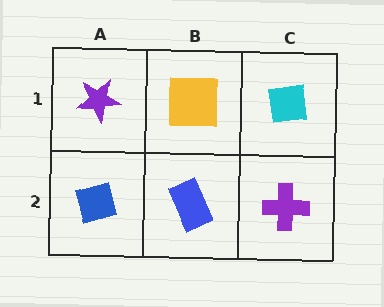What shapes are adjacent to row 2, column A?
A purple star (row 1, column A), a blue rectangle (row 2, column B).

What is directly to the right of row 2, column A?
A blue rectangle.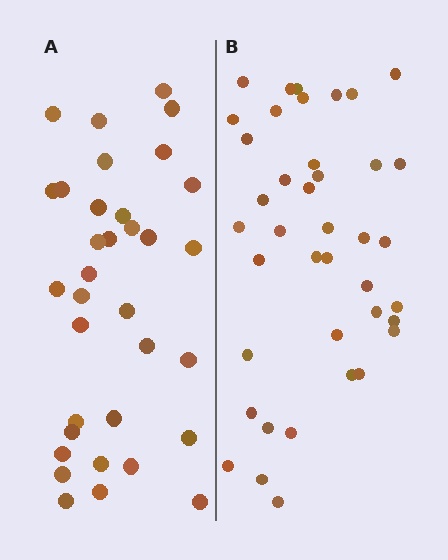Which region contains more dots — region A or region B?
Region B (the right region) has more dots.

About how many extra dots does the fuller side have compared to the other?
Region B has about 6 more dots than region A.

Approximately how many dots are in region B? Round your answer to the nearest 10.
About 40 dots.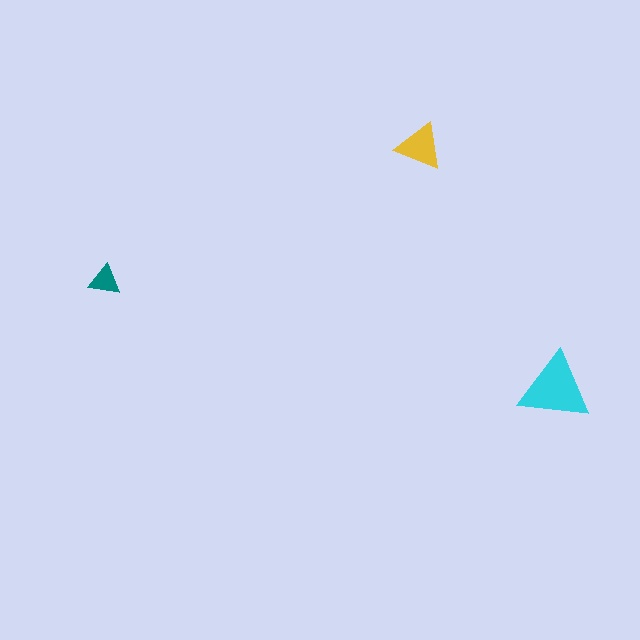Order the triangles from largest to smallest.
the cyan one, the yellow one, the teal one.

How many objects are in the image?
There are 3 objects in the image.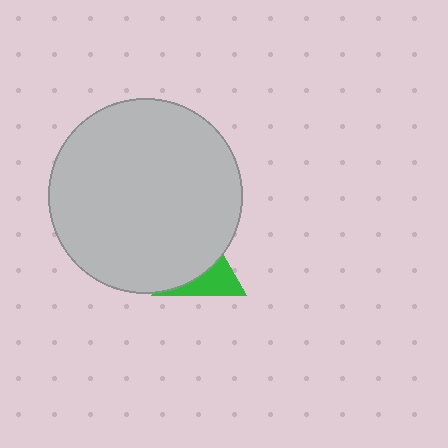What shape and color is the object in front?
The object in front is a light gray circle.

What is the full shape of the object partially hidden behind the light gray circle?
The partially hidden object is a green triangle.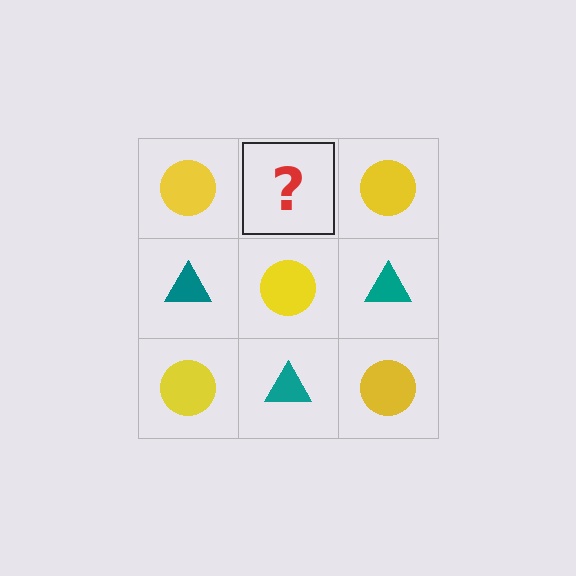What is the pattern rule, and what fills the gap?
The rule is that it alternates yellow circle and teal triangle in a checkerboard pattern. The gap should be filled with a teal triangle.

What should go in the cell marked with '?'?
The missing cell should contain a teal triangle.